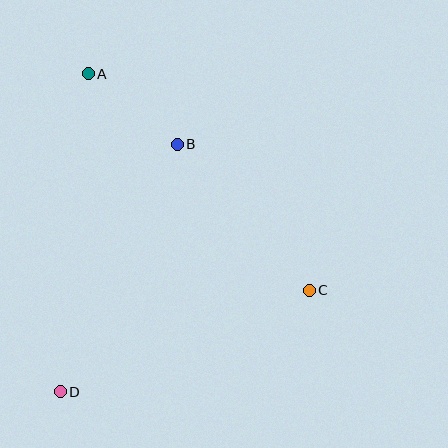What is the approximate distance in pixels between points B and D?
The distance between B and D is approximately 274 pixels.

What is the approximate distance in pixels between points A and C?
The distance between A and C is approximately 309 pixels.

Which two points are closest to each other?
Points A and B are closest to each other.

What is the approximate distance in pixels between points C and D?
The distance between C and D is approximately 269 pixels.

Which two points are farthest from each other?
Points A and D are farthest from each other.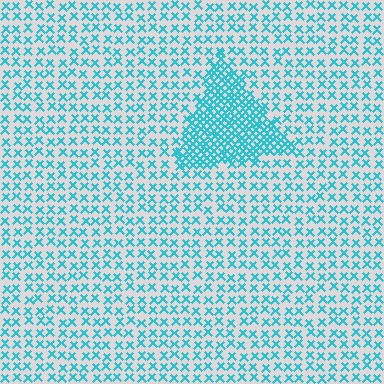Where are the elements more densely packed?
The elements are more densely packed inside the triangle boundary.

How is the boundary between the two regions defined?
The boundary is defined by a change in element density (approximately 2.6x ratio). All elements are the same color, size, and shape.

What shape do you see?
I see a triangle.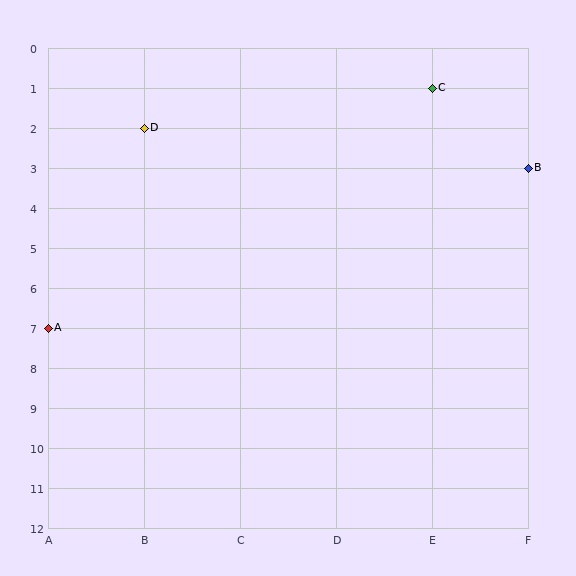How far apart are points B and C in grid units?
Points B and C are 1 column and 2 rows apart (about 2.2 grid units diagonally).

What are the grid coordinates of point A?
Point A is at grid coordinates (A, 7).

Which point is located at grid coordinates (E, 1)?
Point C is at (E, 1).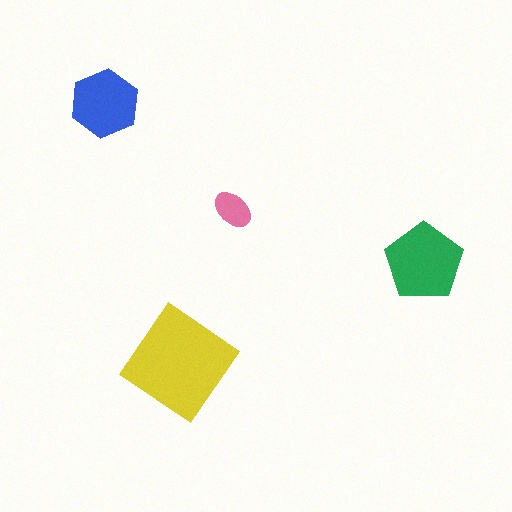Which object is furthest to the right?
The green pentagon is rightmost.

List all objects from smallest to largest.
The pink ellipse, the blue hexagon, the green pentagon, the yellow diamond.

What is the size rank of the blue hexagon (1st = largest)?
3rd.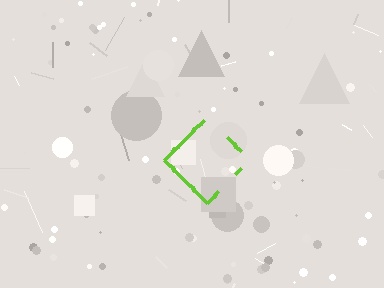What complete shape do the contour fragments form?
The contour fragments form a diamond.